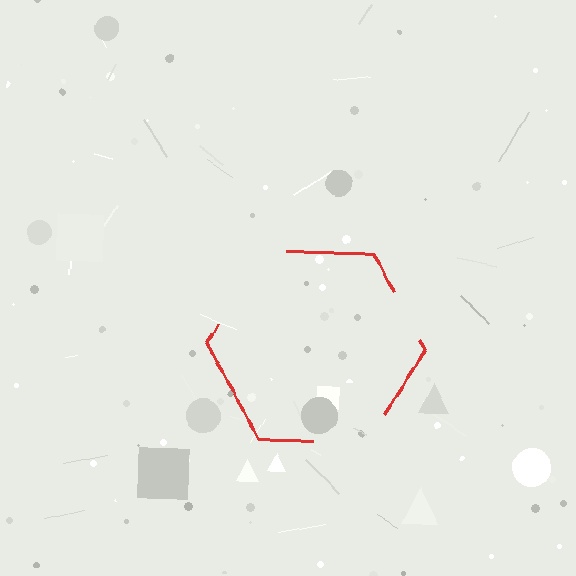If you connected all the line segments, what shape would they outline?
They would outline a hexagon.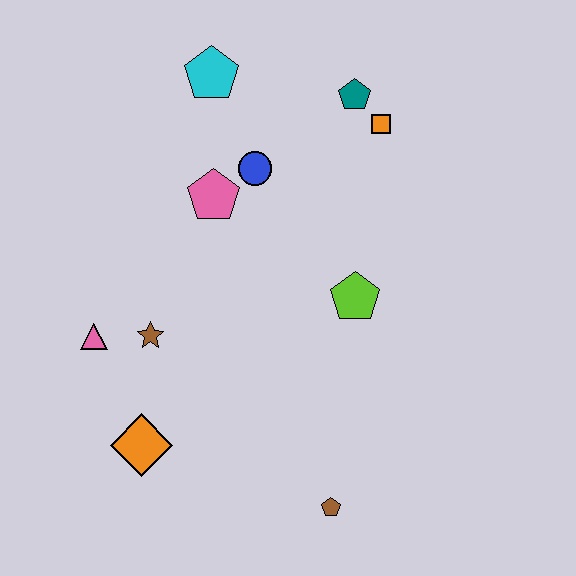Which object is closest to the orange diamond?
The brown star is closest to the orange diamond.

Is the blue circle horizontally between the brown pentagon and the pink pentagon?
Yes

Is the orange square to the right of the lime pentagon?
Yes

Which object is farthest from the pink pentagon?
The brown pentagon is farthest from the pink pentagon.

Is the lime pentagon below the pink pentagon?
Yes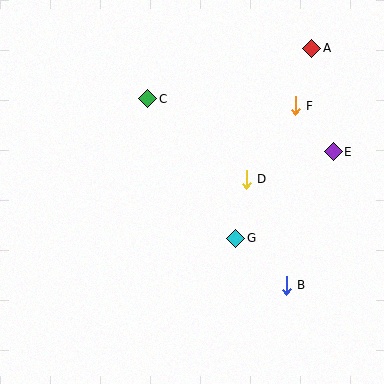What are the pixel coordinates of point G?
Point G is at (236, 238).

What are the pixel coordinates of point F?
Point F is at (295, 106).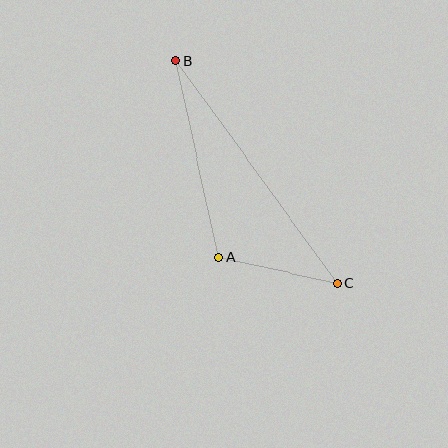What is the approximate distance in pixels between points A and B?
The distance between A and B is approximately 201 pixels.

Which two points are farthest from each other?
Points B and C are farthest from each other.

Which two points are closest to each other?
Points A and C are closest to each other.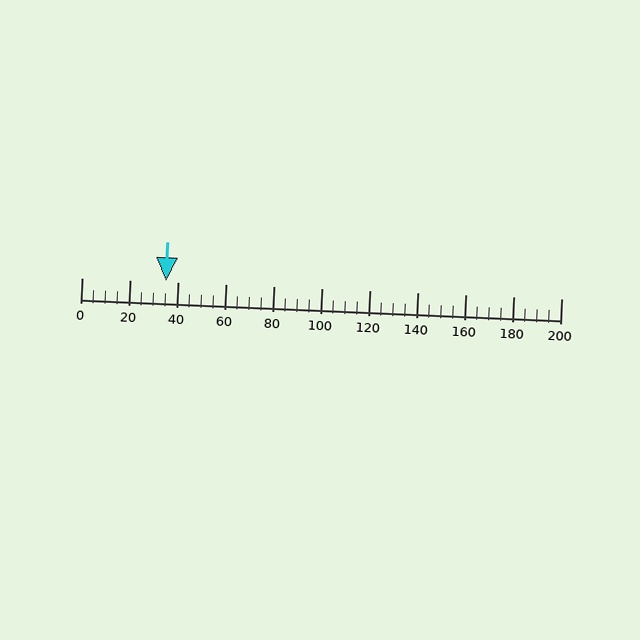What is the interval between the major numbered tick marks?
The major tick marks are spaced 20 units apart.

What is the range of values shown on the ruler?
The ruler shows values from 0 to 200.